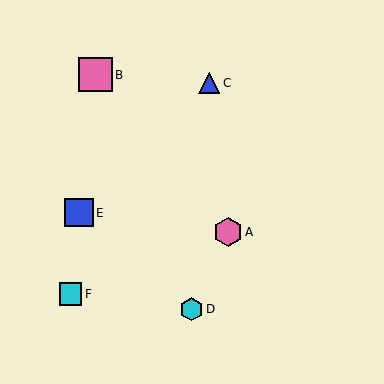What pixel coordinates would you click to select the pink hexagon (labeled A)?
Click at (228, 232) to select the pink hexagon A.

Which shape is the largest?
The pink square (labeled B) is the largest.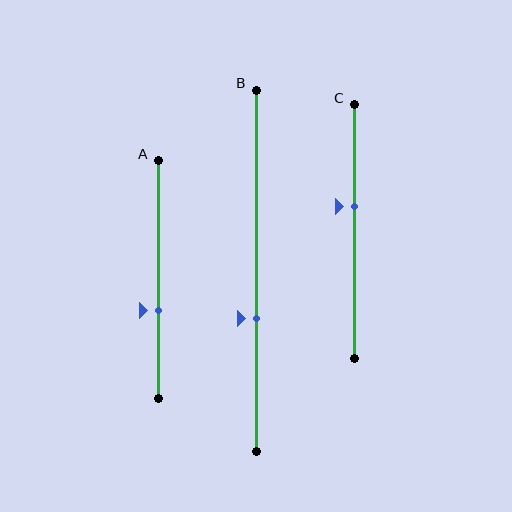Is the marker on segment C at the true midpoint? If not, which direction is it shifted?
No, the marker on segment C is shifted upward by about 10% of the segment length.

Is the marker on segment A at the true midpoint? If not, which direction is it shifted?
No, the marker on segment A is shifted downward by about 13% of the segment length.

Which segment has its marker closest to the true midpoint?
Segment C has its marker closest to the true midpoint.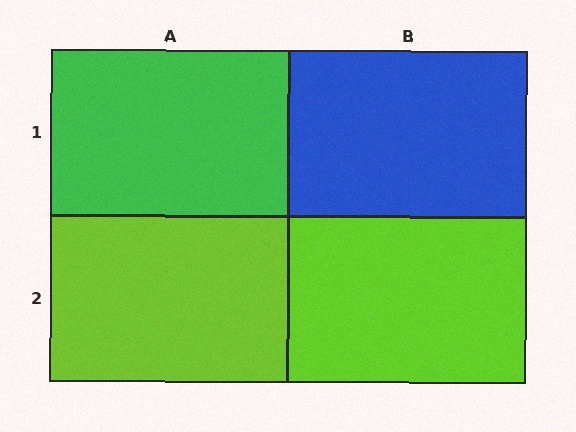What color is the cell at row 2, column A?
Lime.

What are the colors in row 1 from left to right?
Green, blue.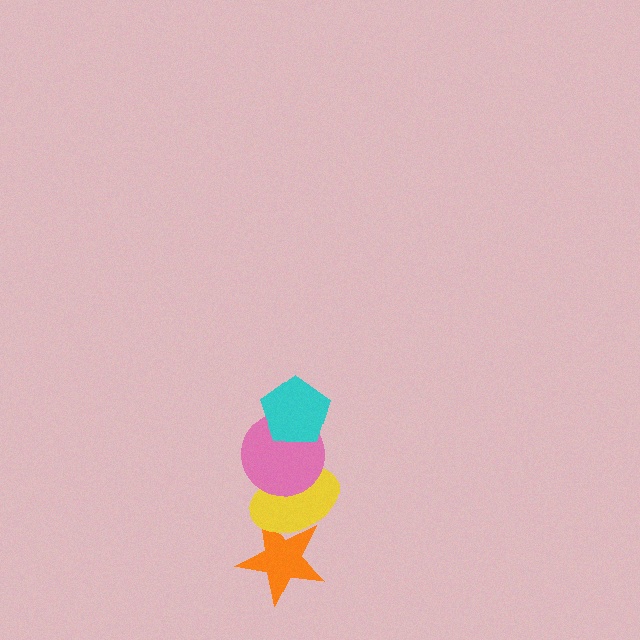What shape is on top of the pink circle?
The cyan pentagon is on top of the pink circle.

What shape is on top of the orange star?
The yellow ellipse is on top of the orange star.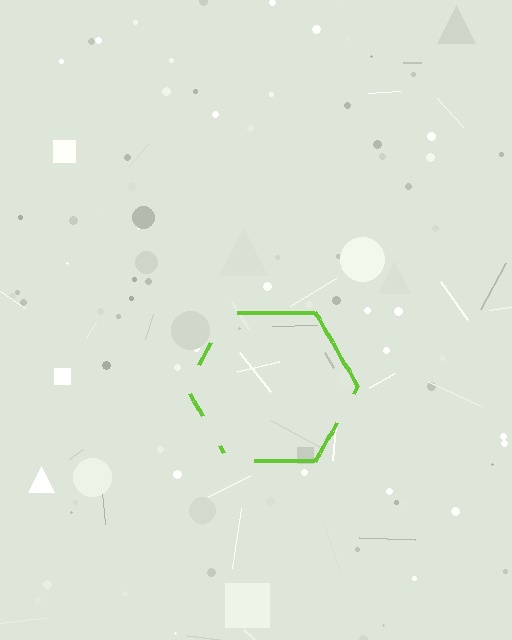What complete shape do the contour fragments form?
The contour fragments form a hexagon.